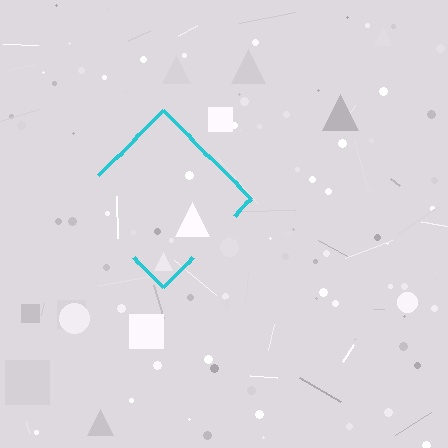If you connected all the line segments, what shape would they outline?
They would outline a diamond.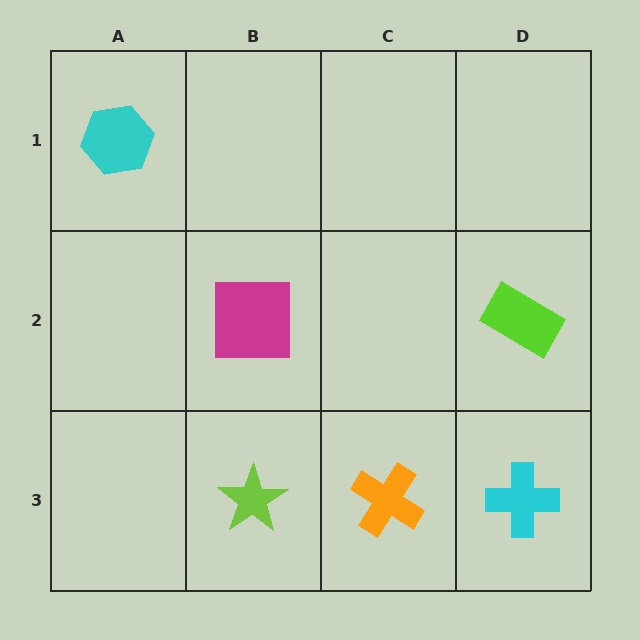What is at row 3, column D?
A cyan cross.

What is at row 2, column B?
A magenta square.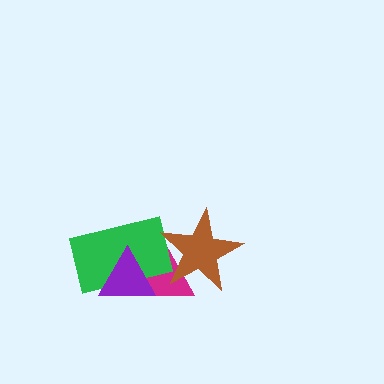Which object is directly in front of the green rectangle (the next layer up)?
The purple triangle is directly in front of the green rectangle.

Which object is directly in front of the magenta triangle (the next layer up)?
The green rectangle is directly in front of the magenta triangle.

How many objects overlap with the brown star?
2 objects overlap with the brown star.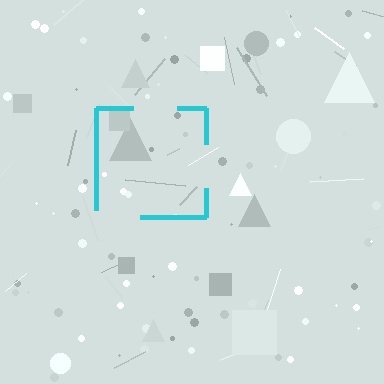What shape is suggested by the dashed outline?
The dashed outline suggests a square.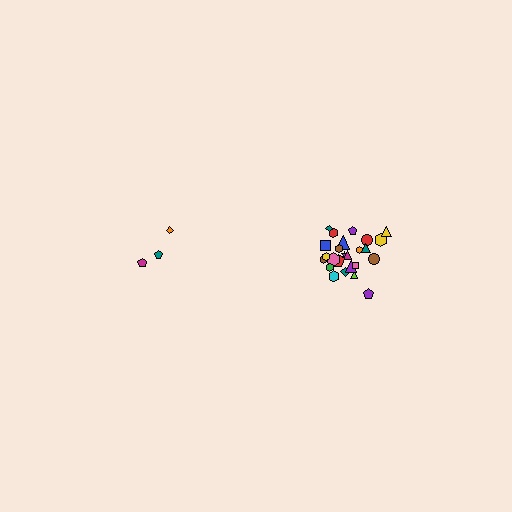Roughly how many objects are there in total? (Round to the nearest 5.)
Roughly 30 objects in total.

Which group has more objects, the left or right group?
The right group.